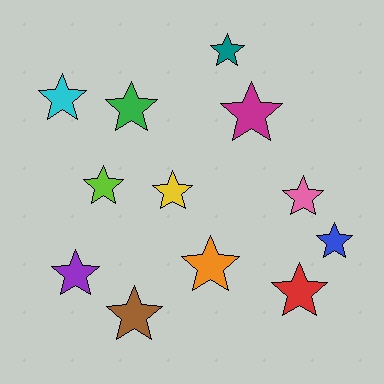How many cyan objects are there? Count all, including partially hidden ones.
There is 1 cyan object.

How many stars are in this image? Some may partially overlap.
There are 12 stars.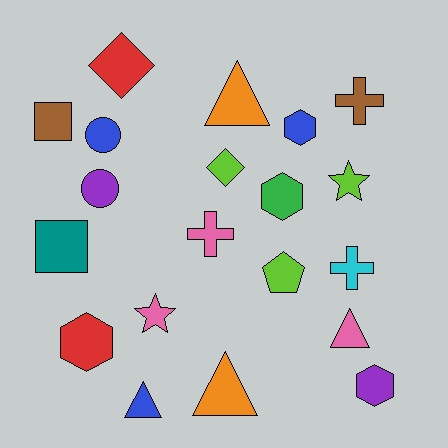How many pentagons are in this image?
There is 1 pentagon.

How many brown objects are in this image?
There are 2 brown objects.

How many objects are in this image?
There are 20 objects.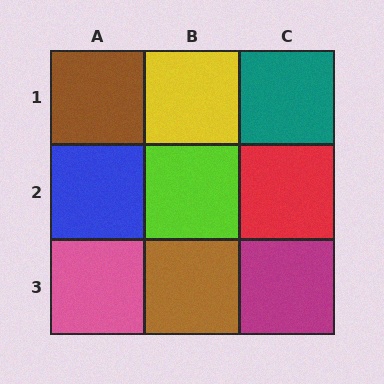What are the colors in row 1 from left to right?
Brown, yellow, teal.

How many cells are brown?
2 cells are brown.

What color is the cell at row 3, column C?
Magenta.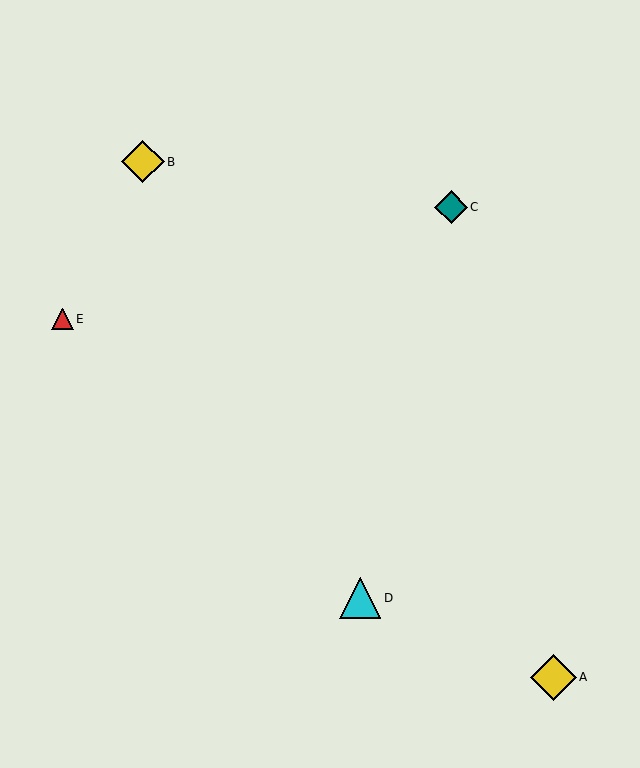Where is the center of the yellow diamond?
The center of the yellow diamond is at (553, 677).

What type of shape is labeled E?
Shape E is a red triangle.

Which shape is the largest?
The yellow diamond (labeled A) is the largest.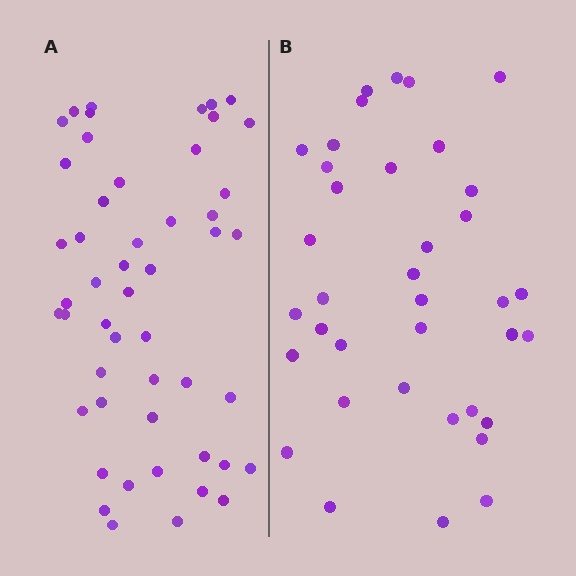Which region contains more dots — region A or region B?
Region A (the left region) has more dots.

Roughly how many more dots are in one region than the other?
Region A has approximately 15 more dots than region B.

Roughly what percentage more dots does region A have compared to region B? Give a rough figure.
About 35% more.